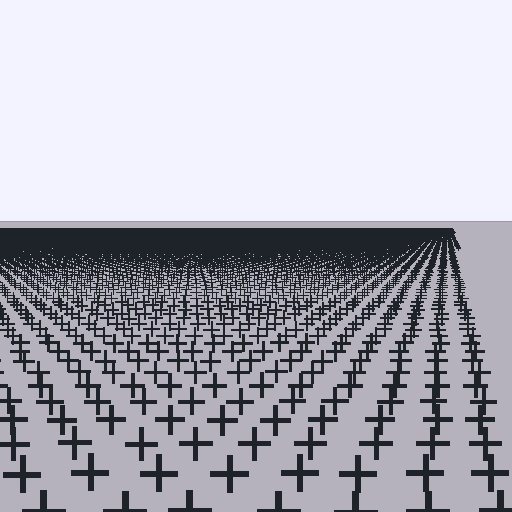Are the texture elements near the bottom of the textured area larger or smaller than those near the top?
Larger. Near the bottom, elements are closer to the viewer and appear at a bigger on-screen size.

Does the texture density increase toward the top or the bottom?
Density increases toward the top.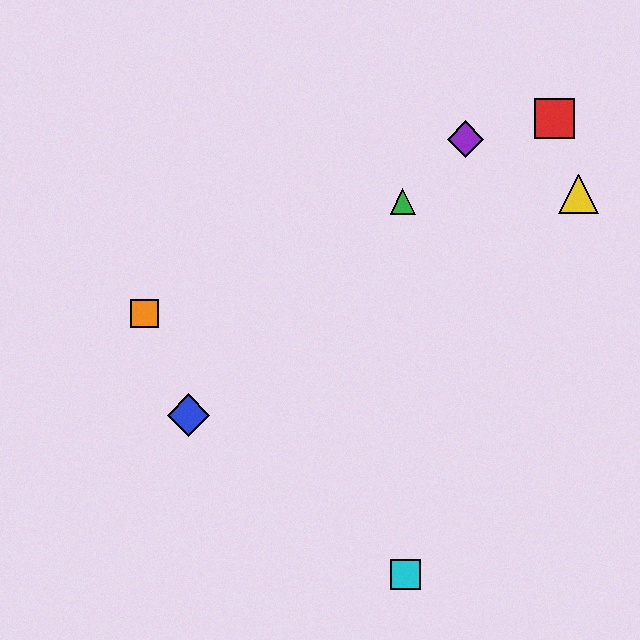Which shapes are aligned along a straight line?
The blue diamond, the green triangle, the purple diamond are aligned along a straight line.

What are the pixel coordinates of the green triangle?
The green triangle is at (403, 201).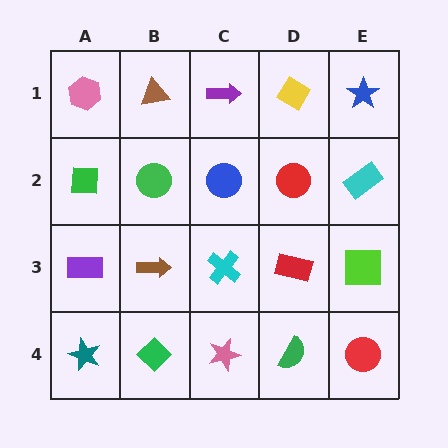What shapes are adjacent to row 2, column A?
A pink hexagon (row 1, column A), a purple rectangle (row 3, column A), a green circle (row 2, column B).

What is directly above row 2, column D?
A yellow diamond.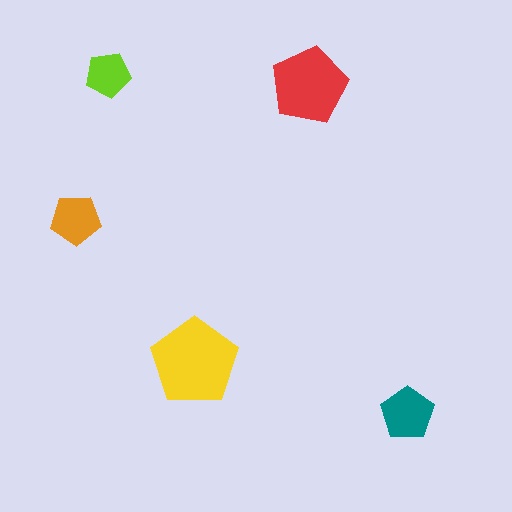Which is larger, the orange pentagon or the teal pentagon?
The teal one.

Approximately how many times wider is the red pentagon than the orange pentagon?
About 1.5 times wider.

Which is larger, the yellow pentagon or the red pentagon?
The yellow one.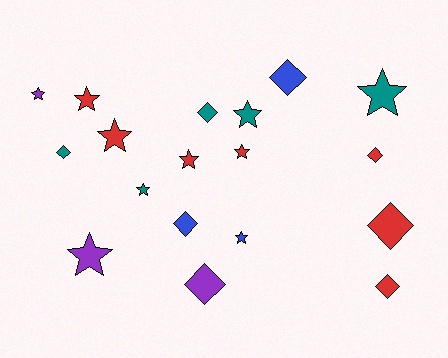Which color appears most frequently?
Red, with 7 objects.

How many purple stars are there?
There are 2 purple stars.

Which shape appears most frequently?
Star, with 10 objects.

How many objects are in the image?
There are 18 objects.